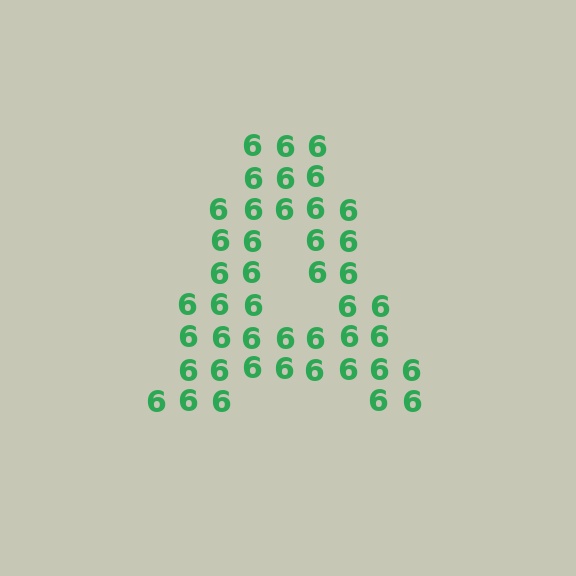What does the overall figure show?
The overall figure shows the letter A.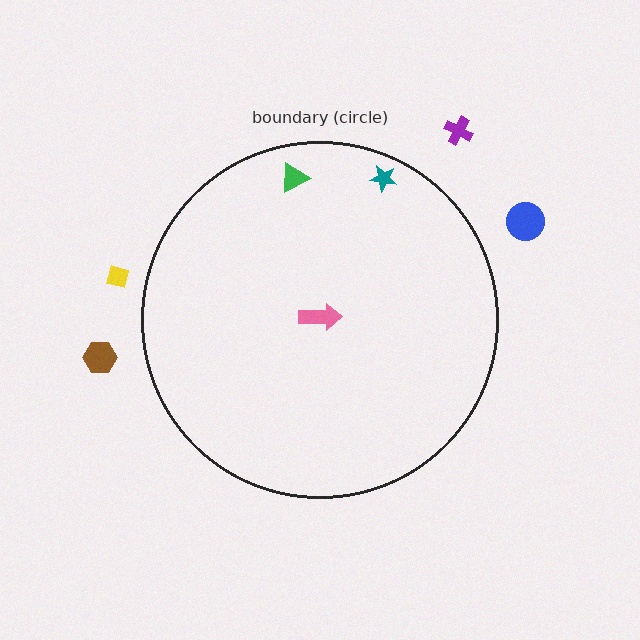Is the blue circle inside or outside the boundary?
Outside.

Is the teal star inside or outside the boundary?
Inside.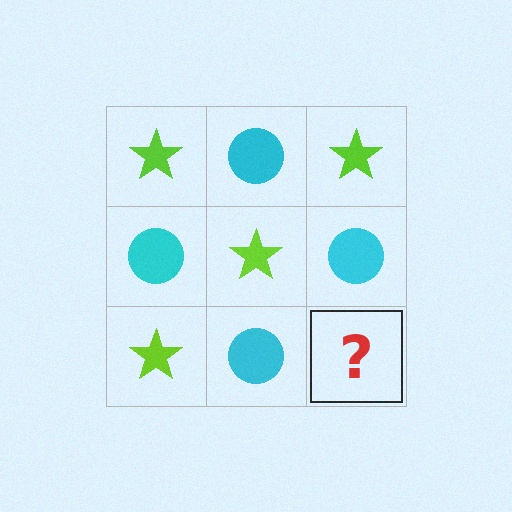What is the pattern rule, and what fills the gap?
The rule is that it alternates lime star and cyan circle in a checkerboard pattern. The gap should be filled with a lime star.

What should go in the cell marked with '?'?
The missing cell should contain a lime star.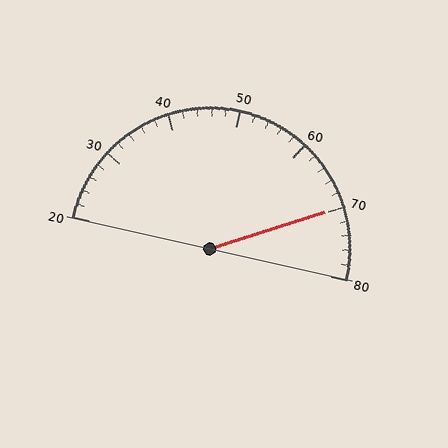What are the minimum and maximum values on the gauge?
The gauge ranges from 20 to 80.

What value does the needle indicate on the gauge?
The needle indicates approximately 70.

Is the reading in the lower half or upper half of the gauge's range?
The reading is in the upper half of the range (20 to 80).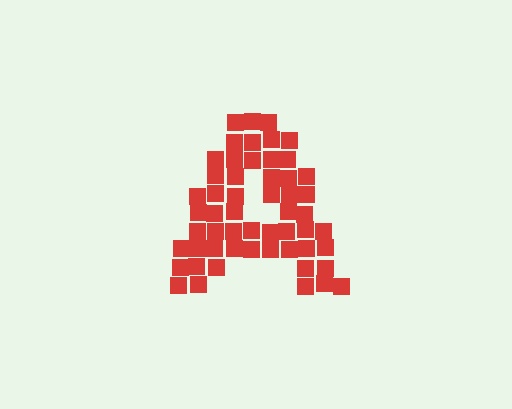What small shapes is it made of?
It is made of small squares.